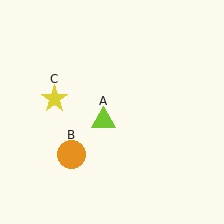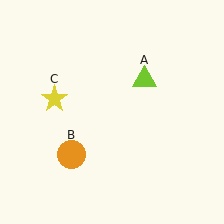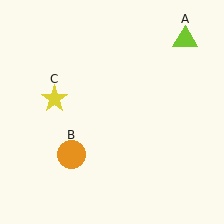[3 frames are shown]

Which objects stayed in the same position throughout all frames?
Orange circle (object B) and yellow star (object C) remained stationary.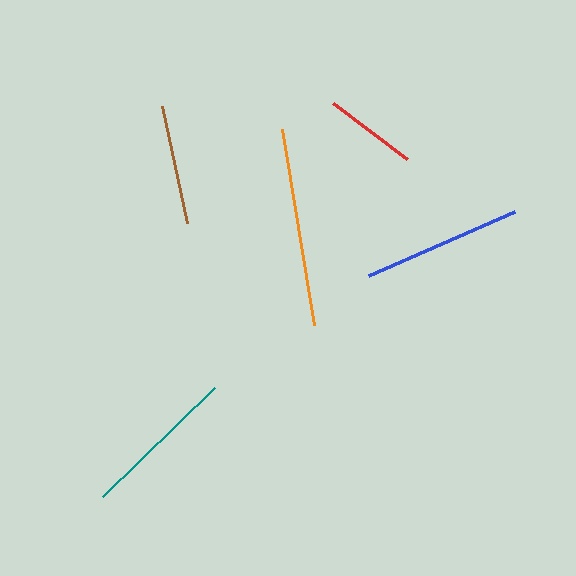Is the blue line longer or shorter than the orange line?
The orange line is longer than the blue line.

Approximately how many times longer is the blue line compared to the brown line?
The blue line is approximately 1.3 times the length of the brown line.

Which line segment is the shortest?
The red line is the shortest at approximately 93 pixels.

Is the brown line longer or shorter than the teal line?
The teal line is longer than the brown line.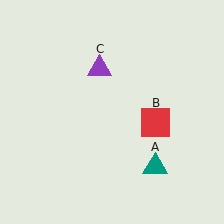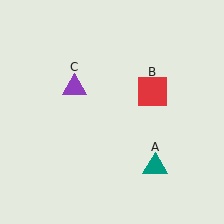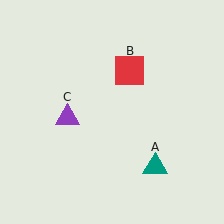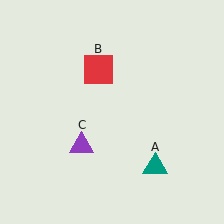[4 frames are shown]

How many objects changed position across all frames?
2 objects changed position: red square (object B), purple triangle (object C).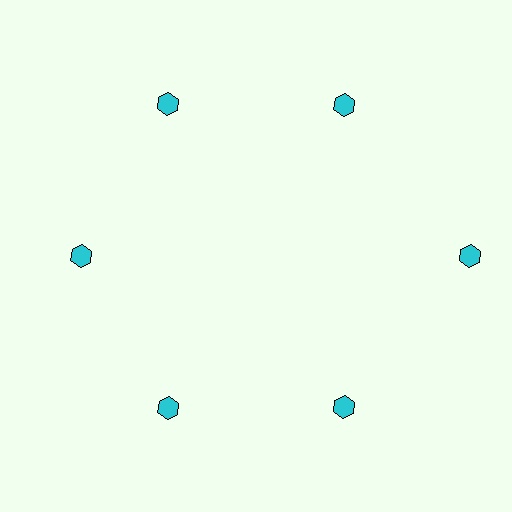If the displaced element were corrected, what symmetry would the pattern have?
It would have 6-fold rotational symmetry — the pattern would map onto itself every 60 degrees.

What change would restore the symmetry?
The symmetry would be restored by moving it inward, back onto the ring so that all 6 hexagons sit at equal angles and equal distance from the center.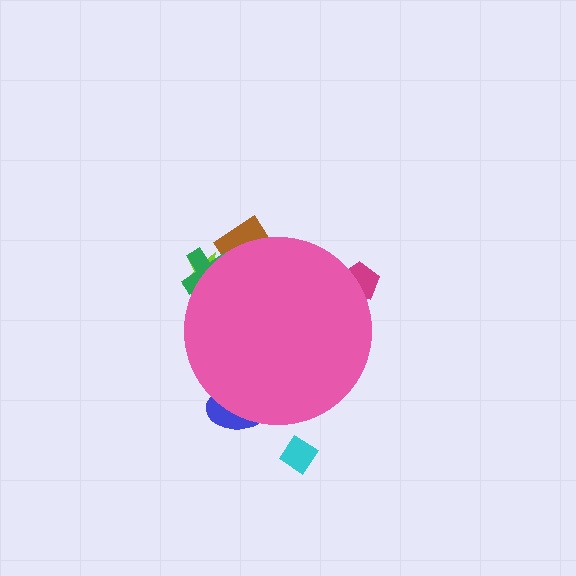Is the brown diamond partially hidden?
Yes, the brown diamond is partially hidden behind the pink circle.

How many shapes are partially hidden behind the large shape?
5 shapes are partially hidden.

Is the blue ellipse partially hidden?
Yes, the blue ellipse is partially hidden behind the pink circle.